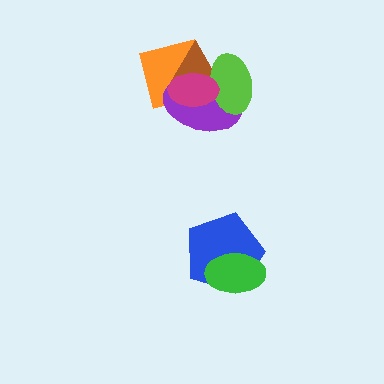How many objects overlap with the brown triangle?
4 objects overlap with the brown triangle.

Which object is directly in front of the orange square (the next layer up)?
The brown triangle is directly in front of the orange square.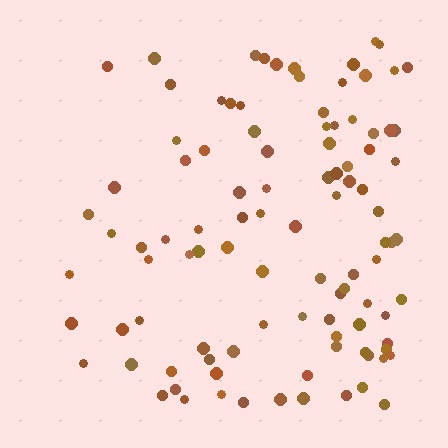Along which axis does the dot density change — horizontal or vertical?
Horizontal.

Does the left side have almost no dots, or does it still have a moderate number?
Still a moderate number, just noticeably fewer than the right.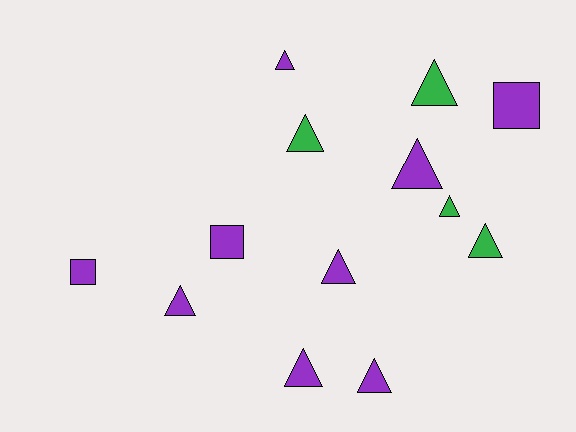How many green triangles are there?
There are 4 green triangles.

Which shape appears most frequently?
Triangle, with 10 objects.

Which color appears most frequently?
Purple, with 9 objects.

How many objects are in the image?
There are 13 objects.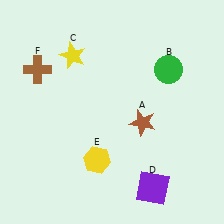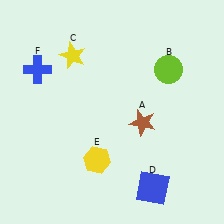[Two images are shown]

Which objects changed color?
B changed from green to lime. D changed from purple to blue. F changed from brown to blue.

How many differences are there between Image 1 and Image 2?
There are 3 differences between the two images.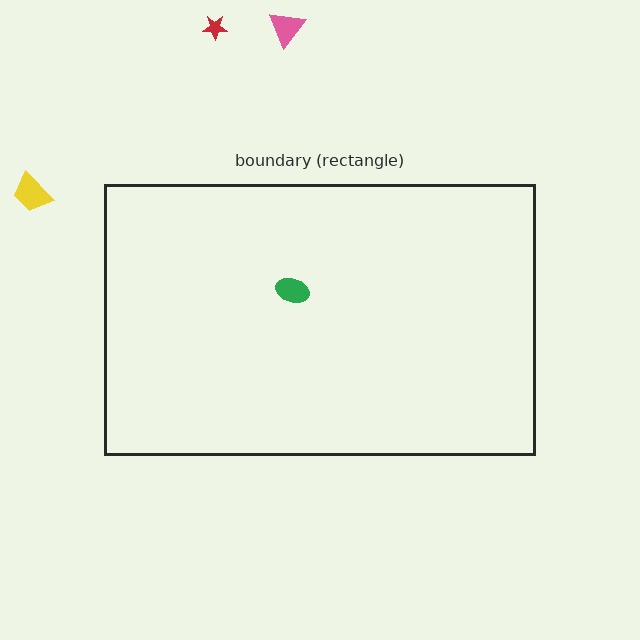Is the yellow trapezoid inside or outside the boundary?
Outside.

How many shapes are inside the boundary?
1 inside, 3 outside.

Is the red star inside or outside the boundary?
Outside.